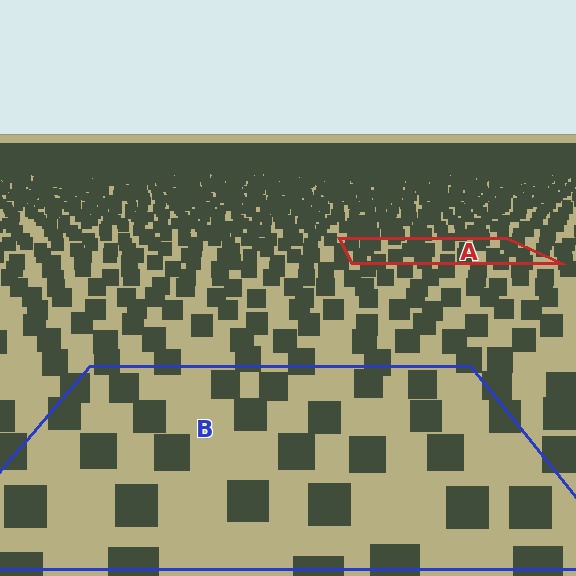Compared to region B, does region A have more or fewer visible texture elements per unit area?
Region A has more texture elements per unit area — they are packed more densely because it is farther away.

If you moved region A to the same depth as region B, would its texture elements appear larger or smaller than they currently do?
They would appear larger. At a closer depth, the same texture elements are projected at a bigger on-screen size.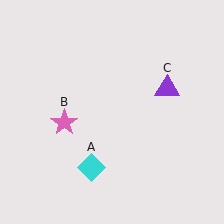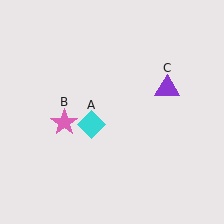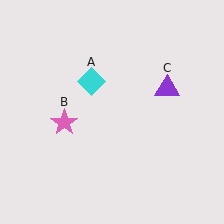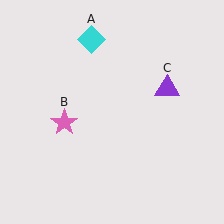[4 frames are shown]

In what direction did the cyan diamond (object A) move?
The cyan diamond (object A) moved up.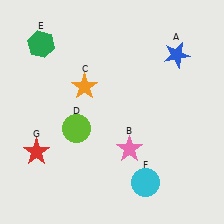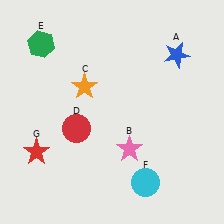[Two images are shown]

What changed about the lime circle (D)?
In Image 1, D is lime. In Image 2, it changed to red.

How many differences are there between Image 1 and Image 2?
There is 1 difference between the two images.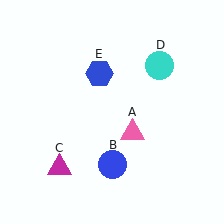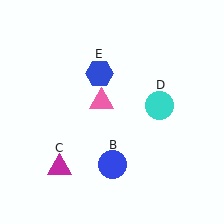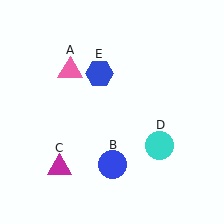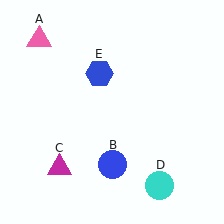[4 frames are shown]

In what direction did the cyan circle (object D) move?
The cyan circle (object D) moved down.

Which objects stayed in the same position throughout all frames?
Blue circle (object B) and magenta triangle (object C) and blue hexagon (object E) remained stationary.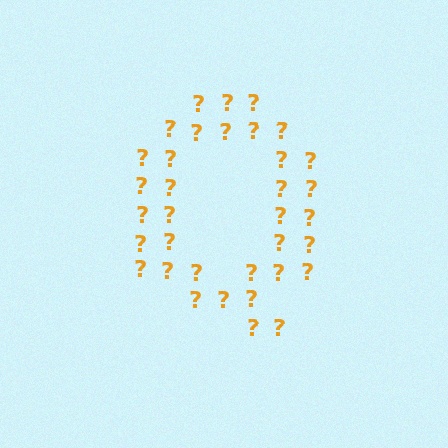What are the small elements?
The small elements are question marks.